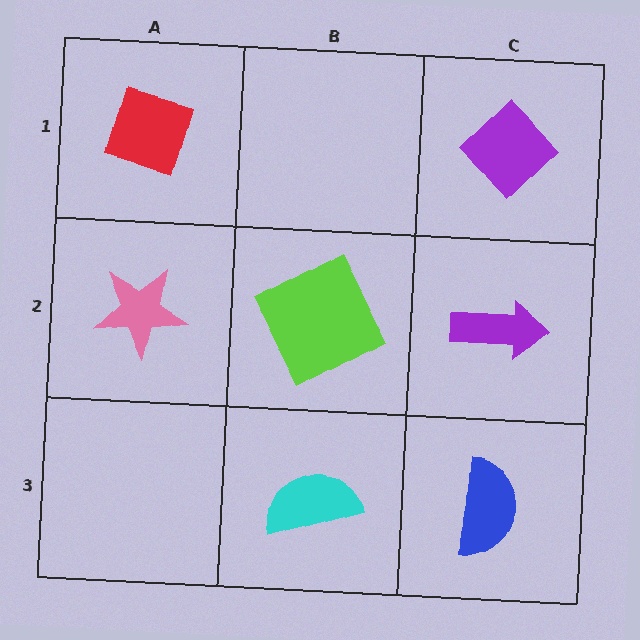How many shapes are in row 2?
3 shapes.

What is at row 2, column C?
A purple arrow.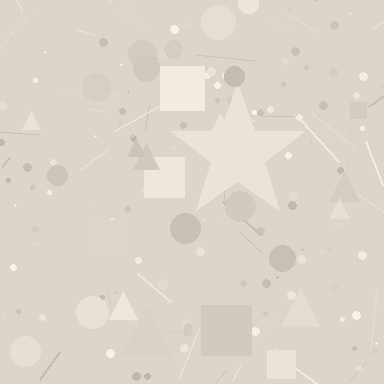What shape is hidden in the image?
A star is hidden in the image.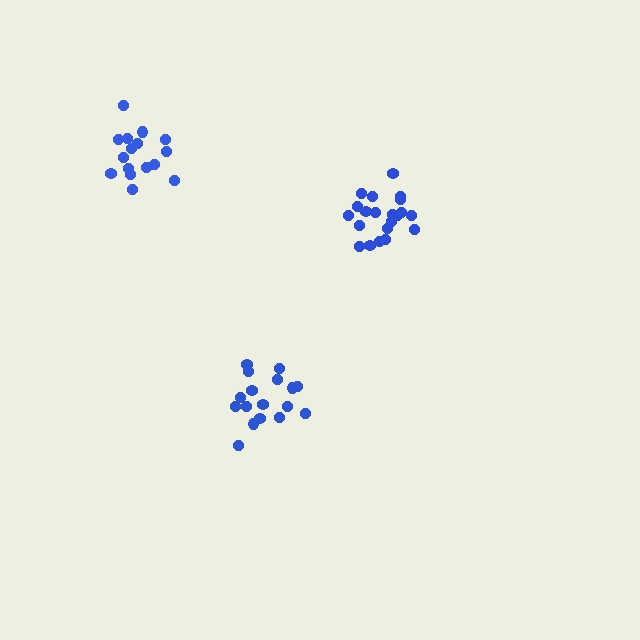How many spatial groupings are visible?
There are 3 spatial groupings.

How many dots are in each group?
Group 1: 17 dots, Group 2: 21 dots, Group 3: 16 dots (54 total).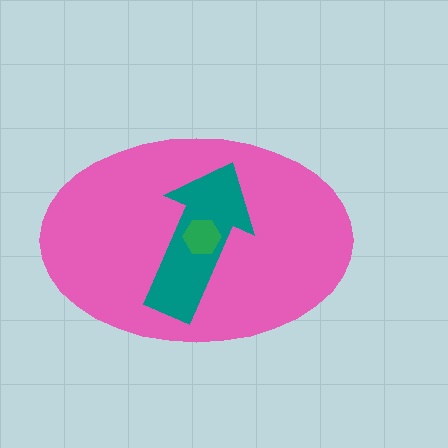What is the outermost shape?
The pink ellipse.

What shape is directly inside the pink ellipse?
The teal arrow.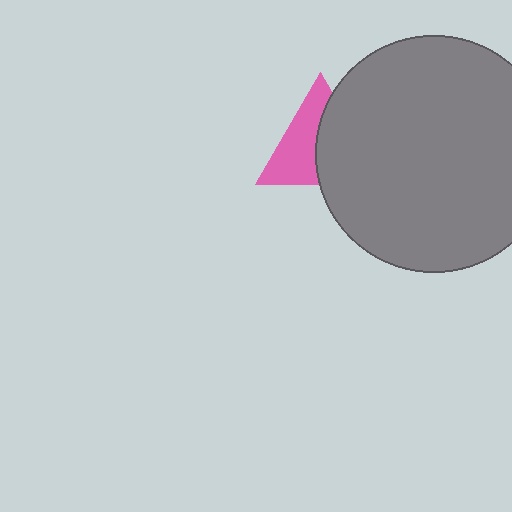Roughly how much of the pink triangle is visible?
About half of it is visible (roughly 50%).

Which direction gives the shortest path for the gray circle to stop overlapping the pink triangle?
Moving right gives the shortest separation.